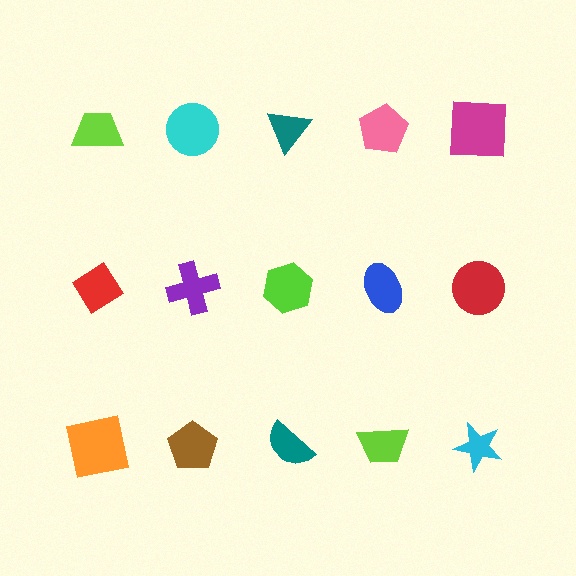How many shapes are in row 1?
5 shapes.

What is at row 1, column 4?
A pink pentagon.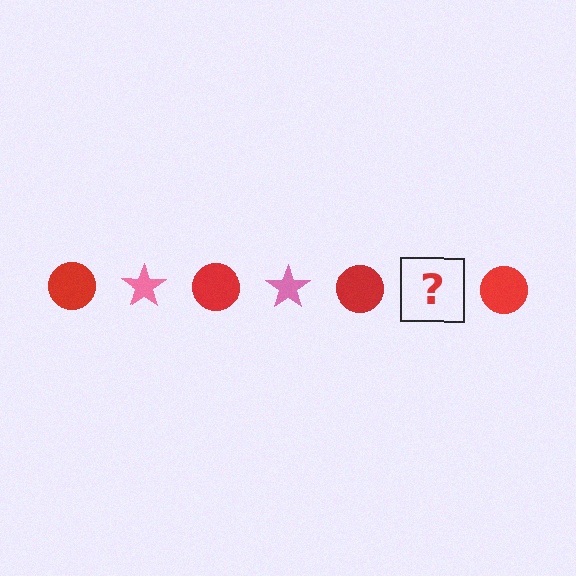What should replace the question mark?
The question mark should be replaced with a pink star.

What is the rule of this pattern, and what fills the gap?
The rule is that the pattern alternates between red circle and pink star. The gap should be filled with a pink star.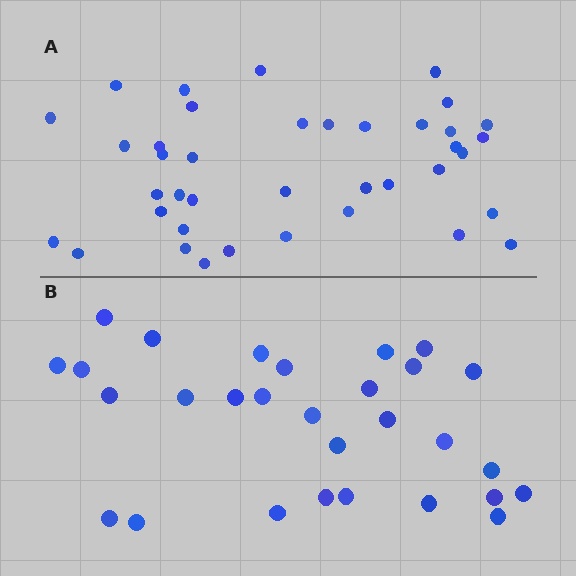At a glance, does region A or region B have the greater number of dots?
Region A (the top region) has more dots.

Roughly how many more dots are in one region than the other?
Region A has roughly 10 or so more dots than region B.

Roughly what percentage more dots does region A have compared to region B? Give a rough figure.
About 35% more.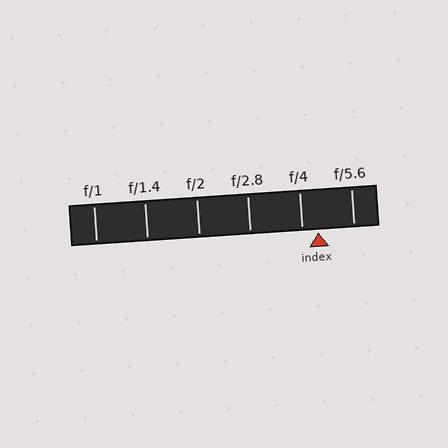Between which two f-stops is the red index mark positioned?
The index mark is between f/4 and f/5.6.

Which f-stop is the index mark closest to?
The index mark is closest to f/4.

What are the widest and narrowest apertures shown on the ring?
The widest aperture shown is f/1 and the narrowest is f/5.6.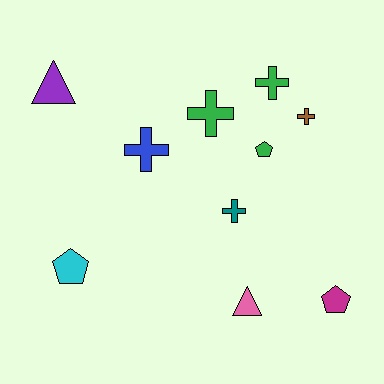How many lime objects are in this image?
There are no lime objects.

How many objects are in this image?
There are 10 objects.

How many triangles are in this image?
There are 2 triangles.